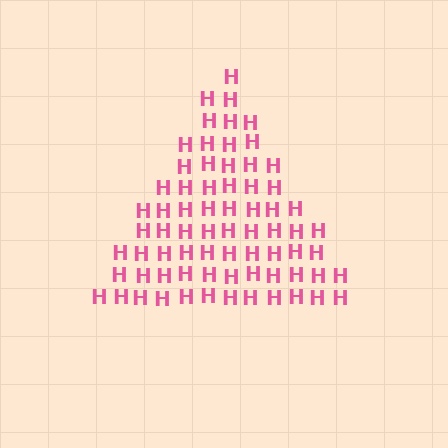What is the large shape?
The large shape is a triangle.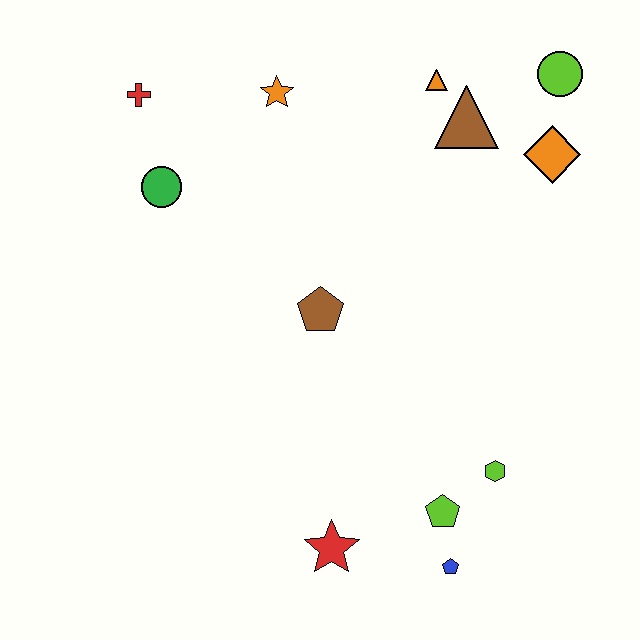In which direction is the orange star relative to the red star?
The orange star is above the red star.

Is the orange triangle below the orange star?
No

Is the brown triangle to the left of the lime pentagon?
No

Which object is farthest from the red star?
The lime circle is farthest from the red star.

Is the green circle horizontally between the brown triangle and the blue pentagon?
No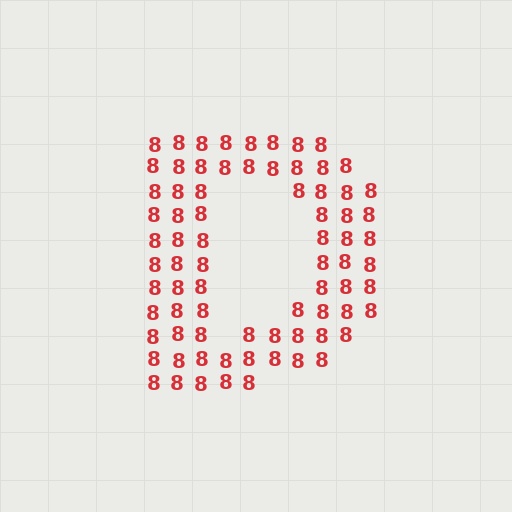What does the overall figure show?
The overall figure shows the letter D.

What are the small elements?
The small elements are digit 8's.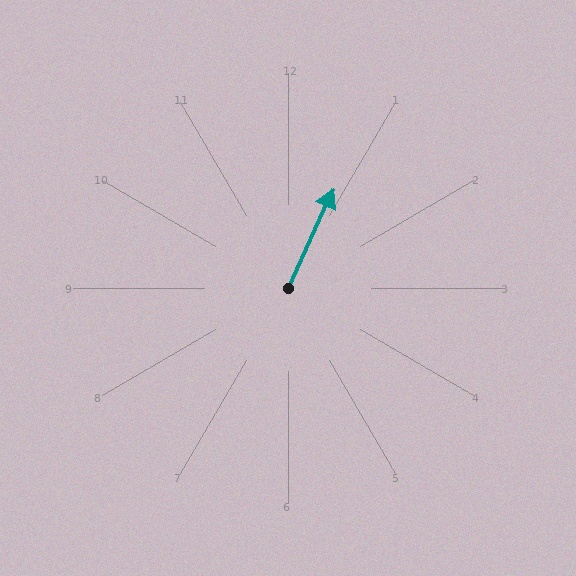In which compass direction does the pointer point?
Northeast.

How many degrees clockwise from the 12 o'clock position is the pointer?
Approximately 24 degrees.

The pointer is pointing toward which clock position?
Roughly 1 o'clock.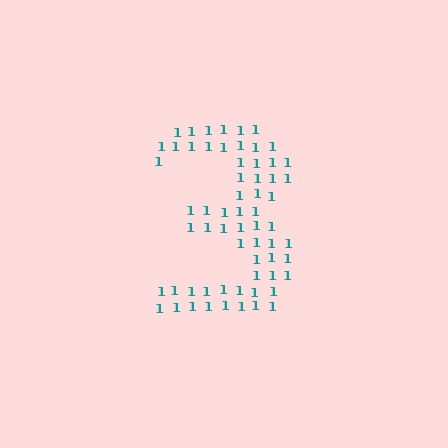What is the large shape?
The large shape is the digit 3.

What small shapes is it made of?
It is made of small digit 1's.